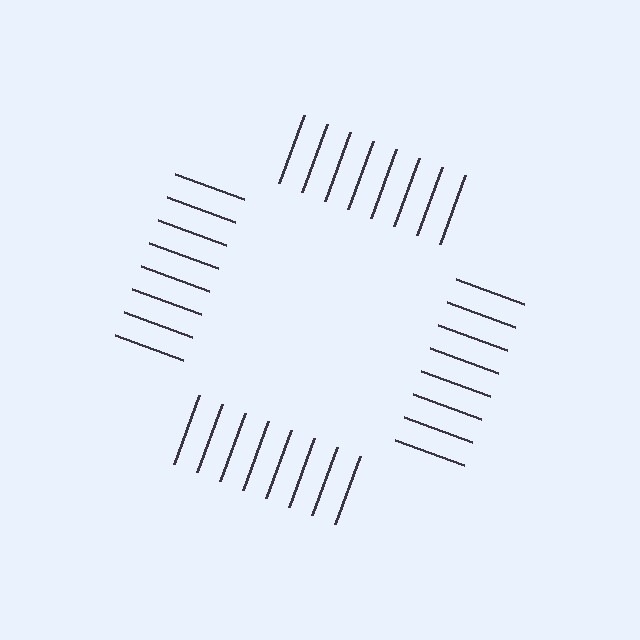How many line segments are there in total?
32 — 8 along each of the 4 edges.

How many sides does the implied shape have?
4 sides — the line-ends trace a square.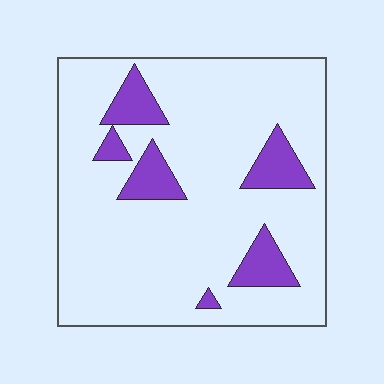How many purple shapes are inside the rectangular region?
6.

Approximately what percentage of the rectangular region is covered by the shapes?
Approximately 15%.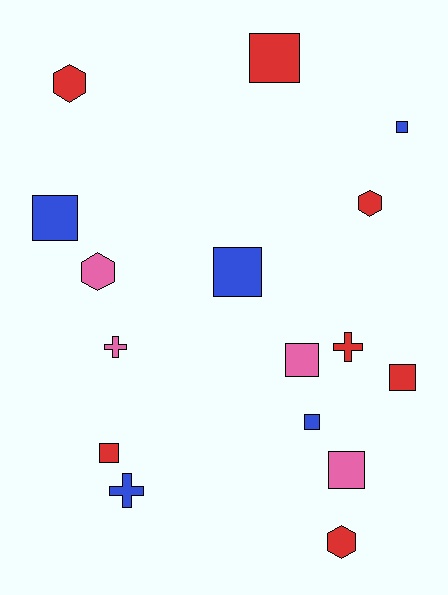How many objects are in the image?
There are 16 objects.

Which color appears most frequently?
Red, with 7 objects.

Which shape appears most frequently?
Square, with 9 objects.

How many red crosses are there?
There is 1 red cross.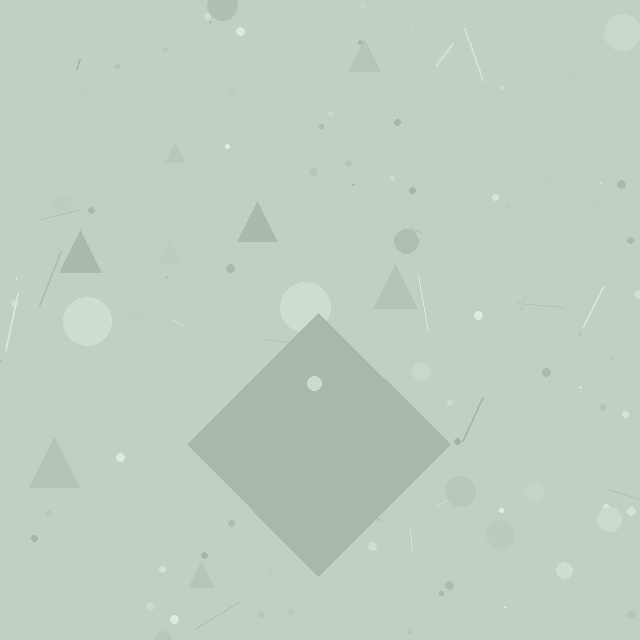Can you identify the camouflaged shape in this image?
The camouflaged shape is a diamond.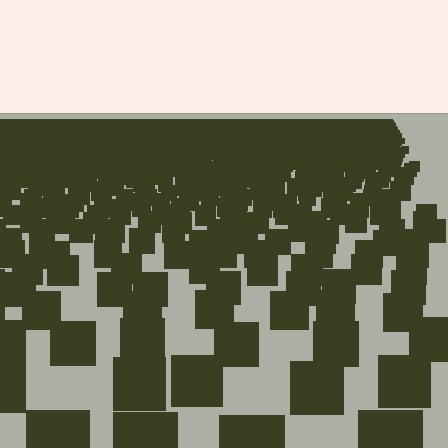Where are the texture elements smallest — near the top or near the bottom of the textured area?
Near the top.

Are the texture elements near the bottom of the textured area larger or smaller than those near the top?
Larger. Near the bottom, elements are closer to the viewer and appear at a bigger on-screen size.